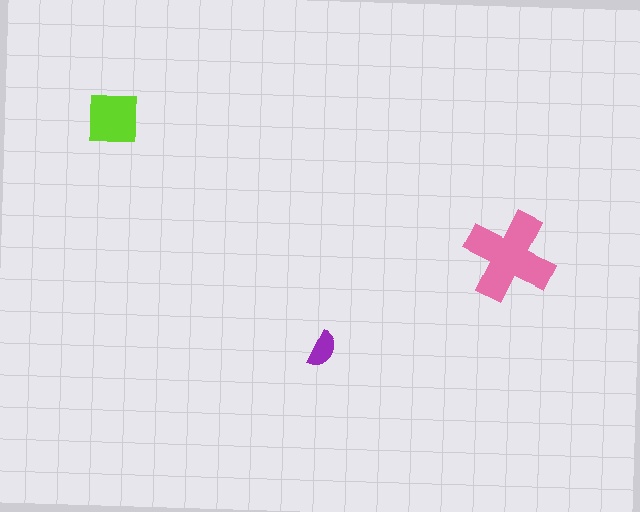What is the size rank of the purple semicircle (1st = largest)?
3rd.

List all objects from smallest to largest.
The purple semicircle, the lime square, the pink cross.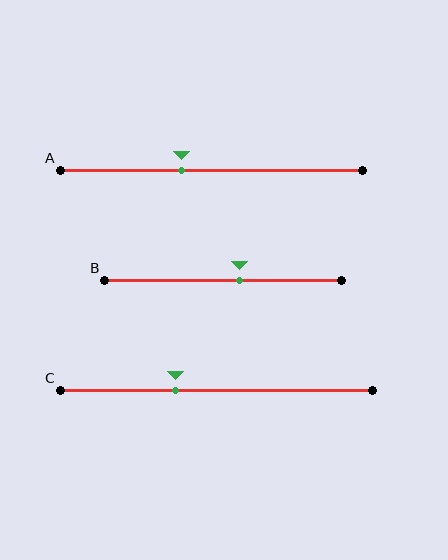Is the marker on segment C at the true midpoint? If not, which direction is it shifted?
No, the marker on segment C is shifted to the left by about 13% of the segment length.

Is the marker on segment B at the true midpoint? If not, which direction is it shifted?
No, the marker on segment B is shifted to the right by about 7% of the segment length.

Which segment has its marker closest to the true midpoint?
Segment B has its marker closest to the true midpoint.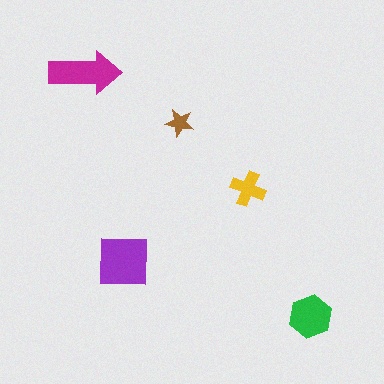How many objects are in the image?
There are 5 objects in the image.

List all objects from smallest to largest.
The brown star, the yellow cross, the green hexagon, the magenta arrow, the purple square.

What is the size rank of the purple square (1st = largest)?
1st.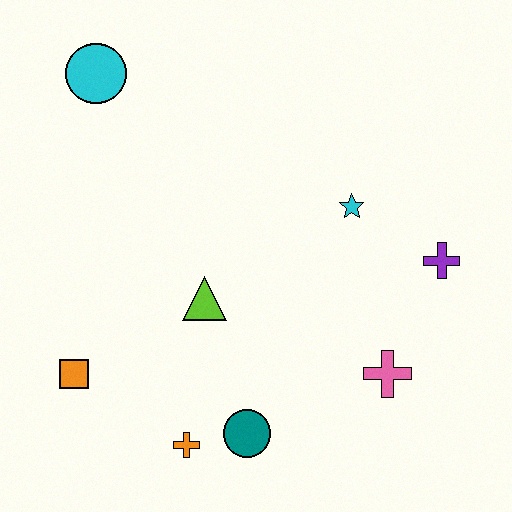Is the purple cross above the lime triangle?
Yes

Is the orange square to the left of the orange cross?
Yes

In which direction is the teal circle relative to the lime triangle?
The teal circle is below the lime triangle.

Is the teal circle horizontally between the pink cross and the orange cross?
Yes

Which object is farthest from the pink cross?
The cyan circle is farthest from the pink cross.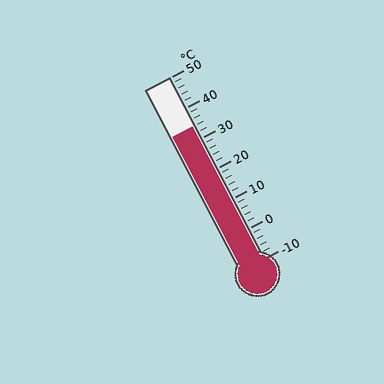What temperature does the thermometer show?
The thermometer shows approximately 34°C.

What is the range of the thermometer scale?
The thermometer scale ranges from -10°C to 50°C.